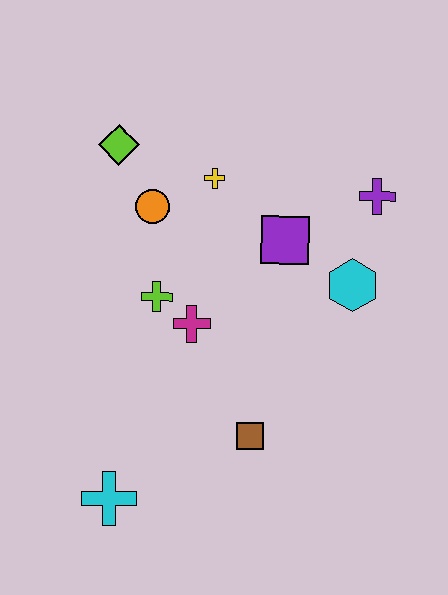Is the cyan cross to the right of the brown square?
No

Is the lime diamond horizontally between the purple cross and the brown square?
No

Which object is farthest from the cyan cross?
The purple cross is farthest from the cyan cross.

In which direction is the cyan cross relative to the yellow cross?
The cyan cross is below the yellow cross.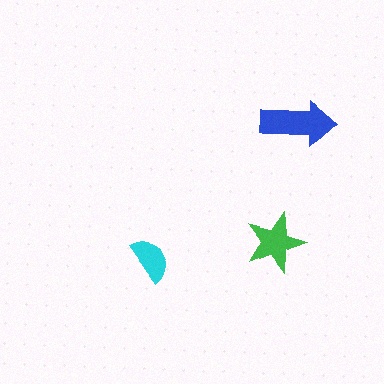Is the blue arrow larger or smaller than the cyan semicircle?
Larger.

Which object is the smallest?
The cyan semicircle.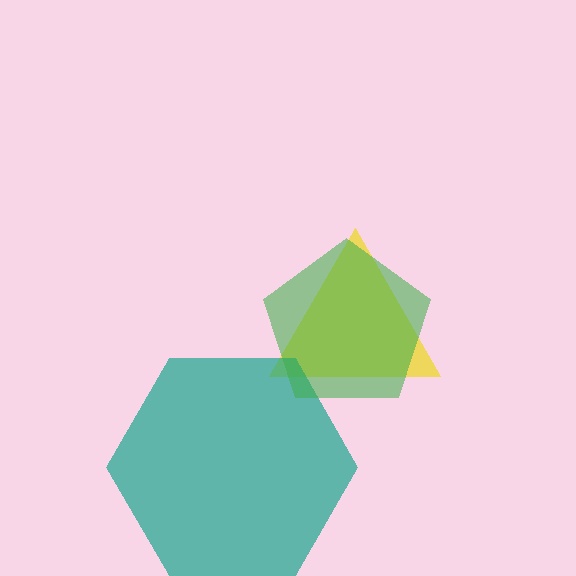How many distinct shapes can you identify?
There are 3 distinct shapes: a yellow triangle, a teal hexagon, a green pentagon.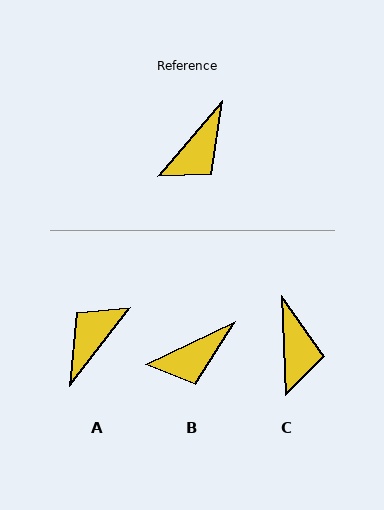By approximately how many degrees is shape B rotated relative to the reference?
Approximately 24 degrees clockwise.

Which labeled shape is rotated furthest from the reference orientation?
A, about 177 degrees away.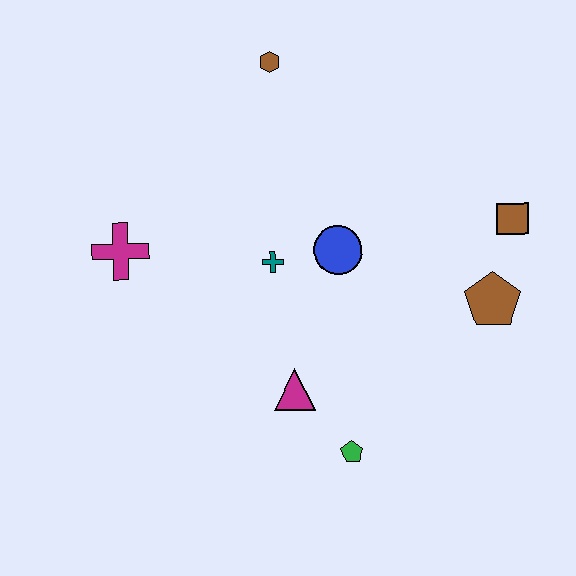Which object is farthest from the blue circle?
The magenta cross is farthest from the blue circle.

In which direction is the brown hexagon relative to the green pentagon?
The brown hexagon is above the green pentagon.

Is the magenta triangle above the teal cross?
No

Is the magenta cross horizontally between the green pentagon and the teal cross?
No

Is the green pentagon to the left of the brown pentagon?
Yes